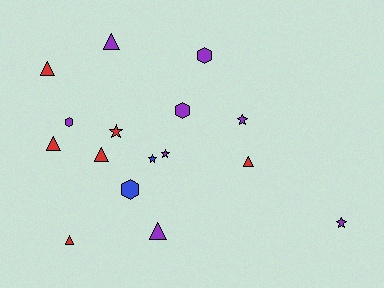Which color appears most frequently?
Purple, with 8 objects.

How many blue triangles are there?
There are no blue triangles.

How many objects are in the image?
There are 16 objects.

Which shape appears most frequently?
Triangle, with 7 objects.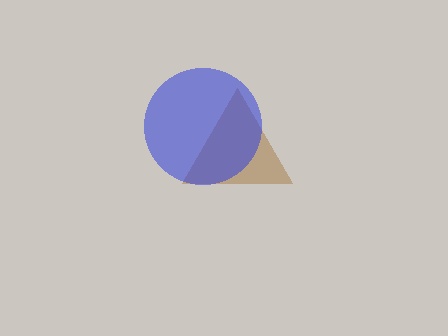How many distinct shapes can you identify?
There are 2 distinct shapes: a brown triangle, a blue circle.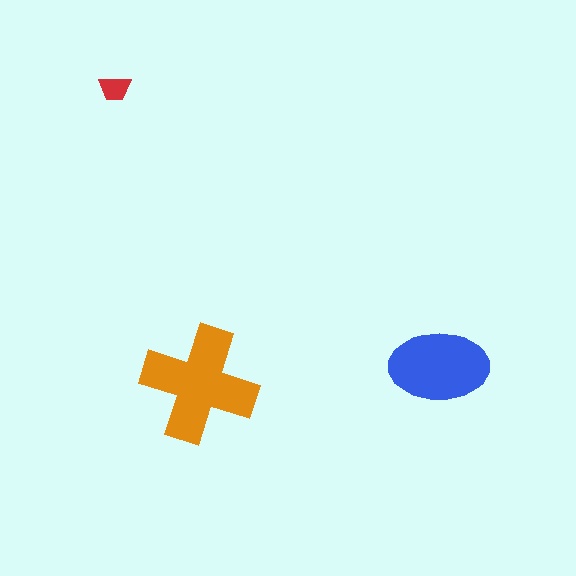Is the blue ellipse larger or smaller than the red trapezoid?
Larger.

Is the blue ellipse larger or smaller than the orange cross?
Smaller.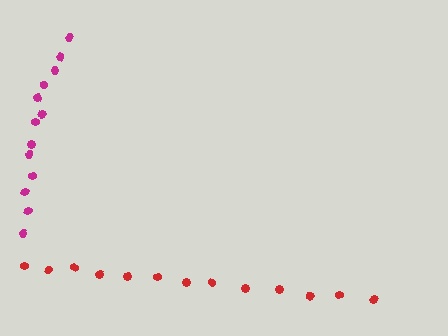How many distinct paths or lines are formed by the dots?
There are 2 distinct paths.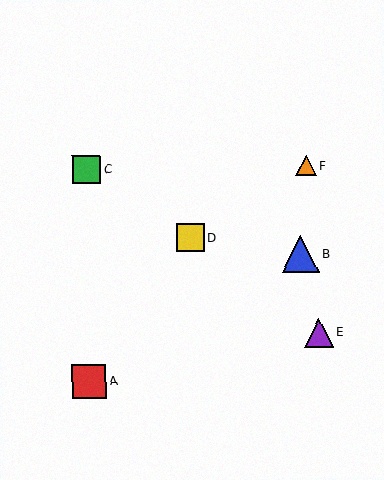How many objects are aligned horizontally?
2 objects (C, F) are aligned horizontally.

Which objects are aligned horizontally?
Objects C, F are aligned horizontally.